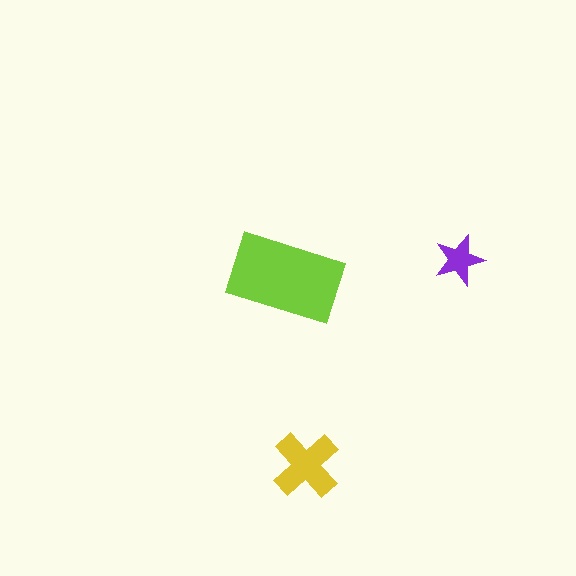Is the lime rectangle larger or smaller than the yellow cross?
Larger.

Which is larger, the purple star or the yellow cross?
The yellow cross.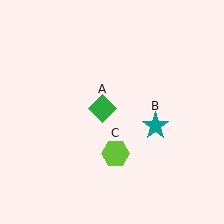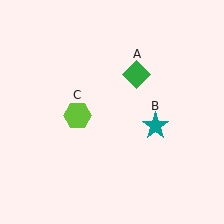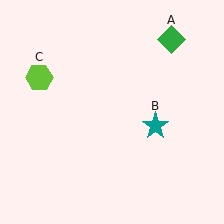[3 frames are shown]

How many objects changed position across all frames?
2 objects changed position: green diamond (object A), lime hexagon (object C).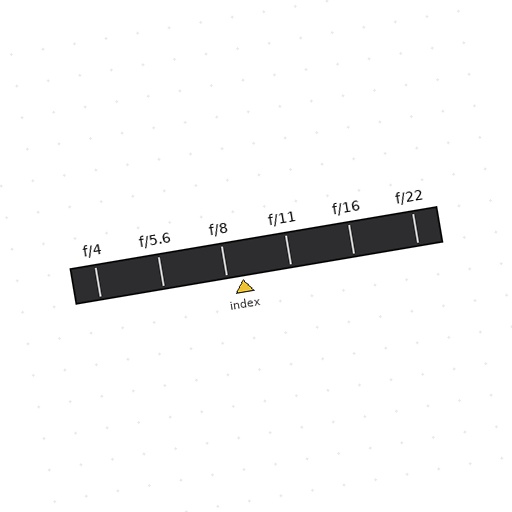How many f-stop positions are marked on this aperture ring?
There are 6 f-stop positions marked.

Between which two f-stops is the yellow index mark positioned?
The index mark is between f/8 and f/11.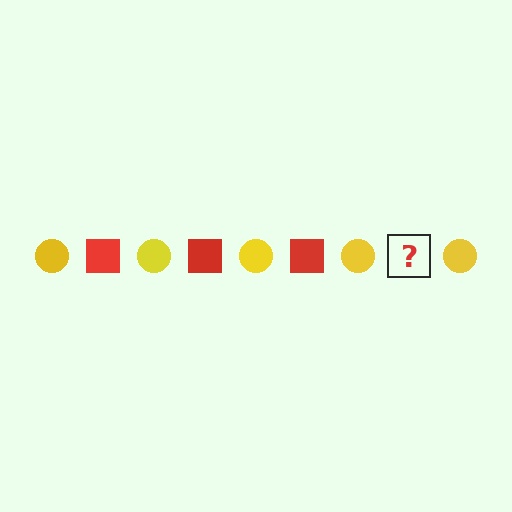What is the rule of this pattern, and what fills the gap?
The rule is that the pattern alternates between yellow circle and red square. The gap should be filled with a red square.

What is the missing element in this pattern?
The missing element is a red square.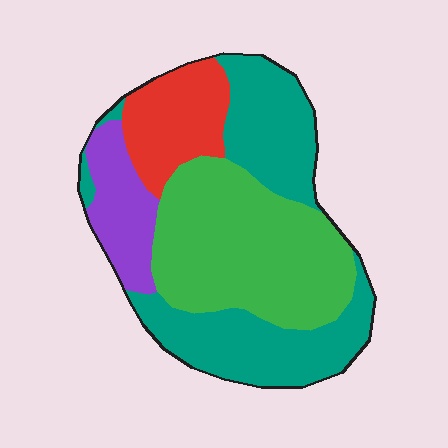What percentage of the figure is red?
Red covers 14% of the figure.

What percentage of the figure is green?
Green covers 37% of the figure.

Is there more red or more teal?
Teal.